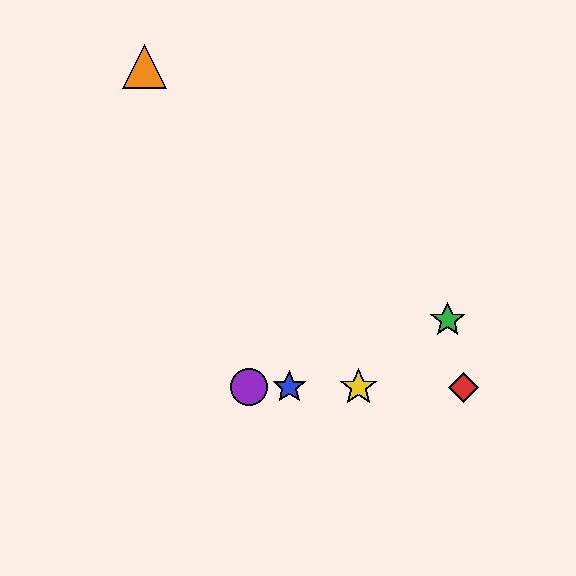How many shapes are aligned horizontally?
4 shapes (the red diamond, the blue star, the yellow star, the purple circle) are aligned horizontally.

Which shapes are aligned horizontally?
The red diamond, the blue star, the yellow star, the purple circle are aligned horizontally.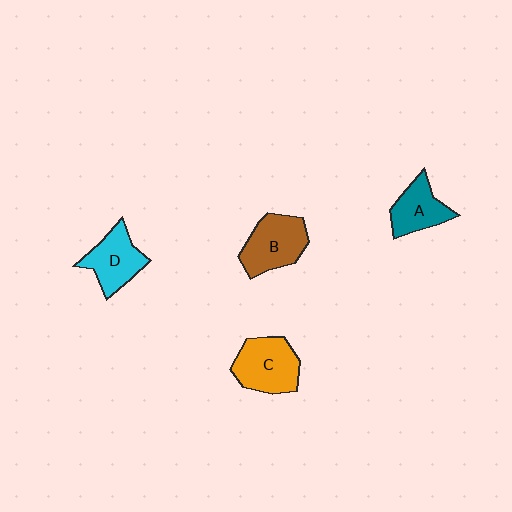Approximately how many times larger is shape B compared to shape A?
Approximately 1.3 times.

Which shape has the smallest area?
Shape A (teal).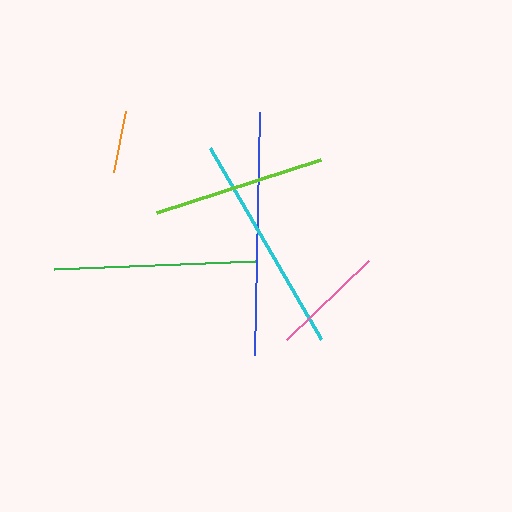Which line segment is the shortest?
The orange line is the shortest at approximately 63 pixels.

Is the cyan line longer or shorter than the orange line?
The cyan line is longer than the orange line.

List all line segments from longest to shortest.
From longest to shortest: blue, cyan, green, lime, pink, orange.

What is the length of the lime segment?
The lime segment is approximately 173 pixels long.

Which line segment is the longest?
The blue line is the longest at approximately 243 pixels.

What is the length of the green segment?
The green segment is approximately 201 pixels long.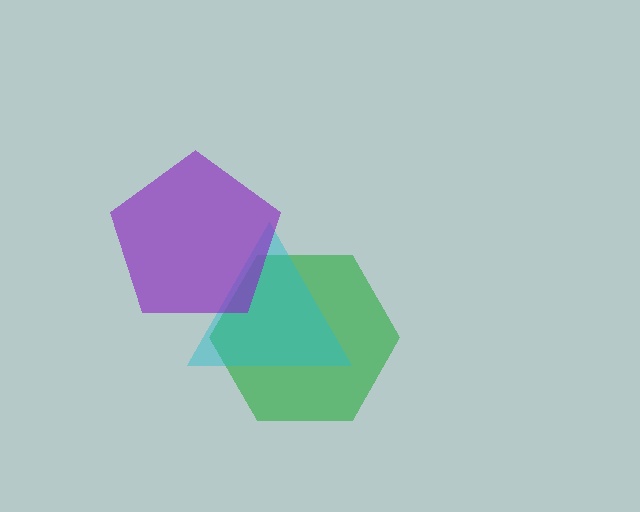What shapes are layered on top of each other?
The layered shapes are: a green hexagon, a cyan triangle, a purple pentagon.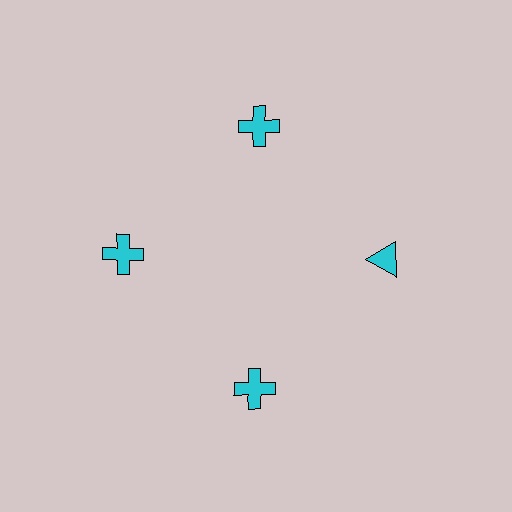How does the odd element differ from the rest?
It has a different shape: triangle instead of cross.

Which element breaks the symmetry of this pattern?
The cyan triangle at roughly the 3 o'clock position breaks the symmetry. All other shapes are cyan crosses.